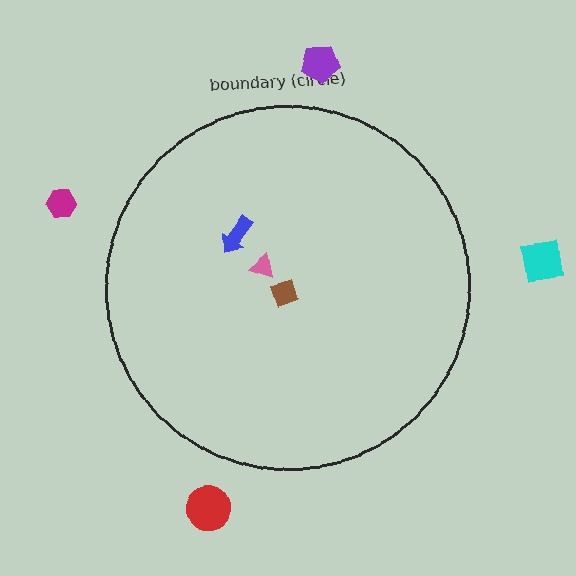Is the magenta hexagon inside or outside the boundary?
Outside.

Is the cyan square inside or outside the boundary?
Outside.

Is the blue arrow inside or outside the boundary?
Inside.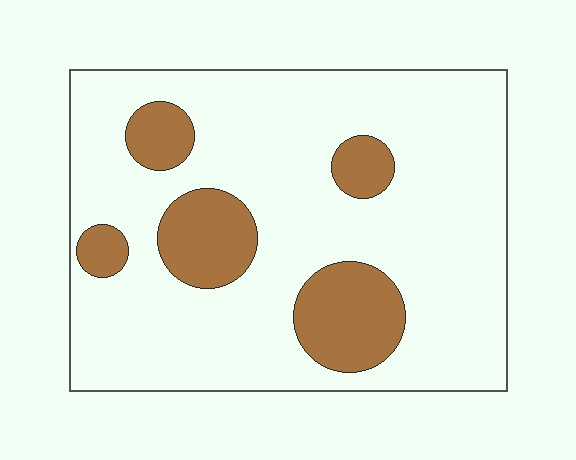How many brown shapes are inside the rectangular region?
5.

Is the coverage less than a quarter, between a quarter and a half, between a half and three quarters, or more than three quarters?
Less than a quarter.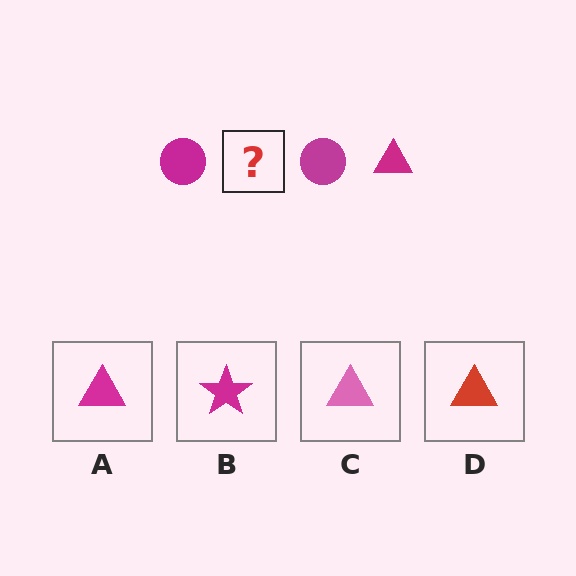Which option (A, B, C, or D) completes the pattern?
A.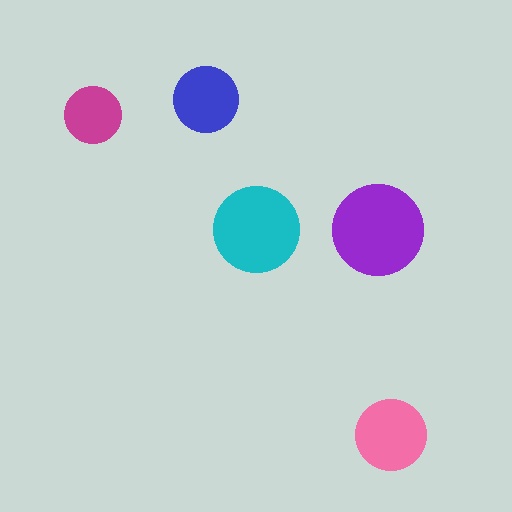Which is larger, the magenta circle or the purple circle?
The purple one.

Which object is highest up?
The blue circle is topmost.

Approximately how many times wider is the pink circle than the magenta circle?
About 1.5 times wider.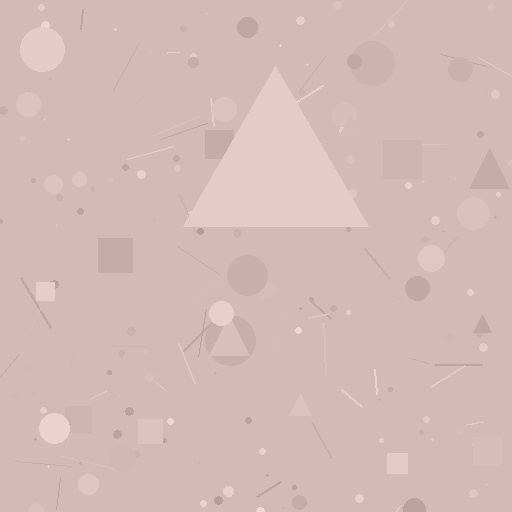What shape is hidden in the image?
A triangle is hidden in the image.